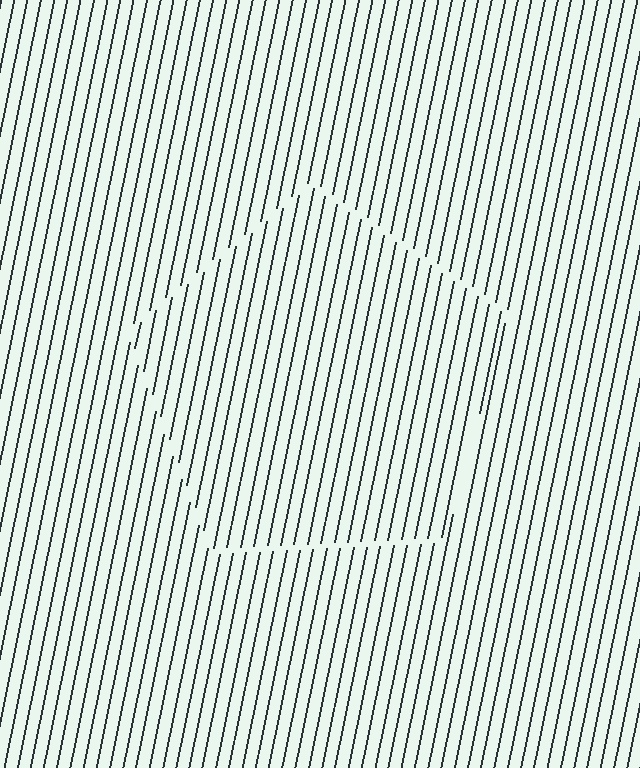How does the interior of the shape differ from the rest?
The interior of the shape contains the same grating, shifted by half a period — the contour is defined by the phase discontinuity where line-ends from the inner and outer gratings abut.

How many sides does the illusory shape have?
5 sides — the line-ends trace a pentagon.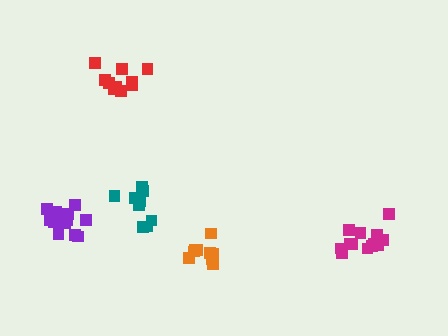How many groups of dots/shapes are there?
There are 5 groups.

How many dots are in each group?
Group 1: 9 dots, Group 2: 10 dots, Group 3: 14 dots, Group 4: 13 dots, Group 5: 9 dots (55 total).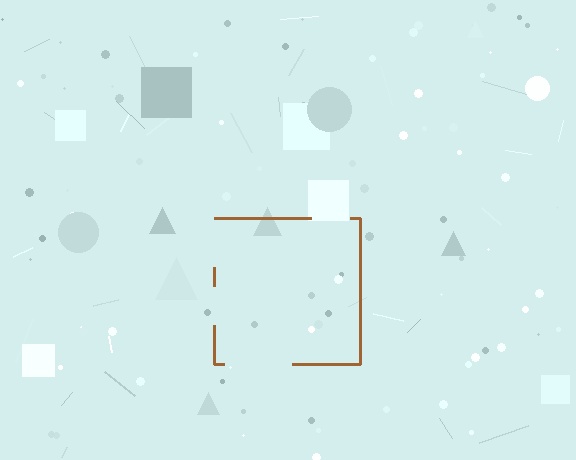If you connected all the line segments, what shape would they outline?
They would outline a square.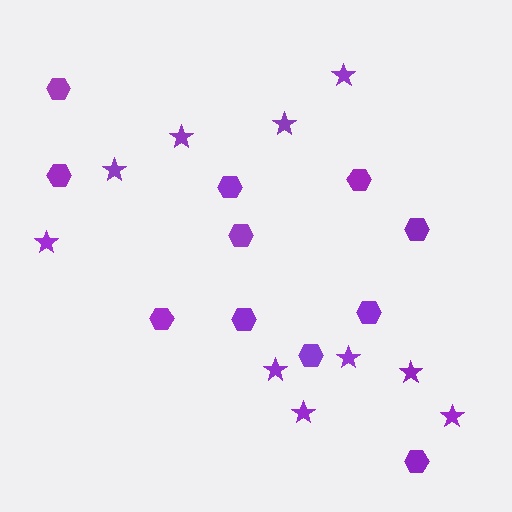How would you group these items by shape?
There are 2 groups: one group of hexagons (11) and one group of stars (10).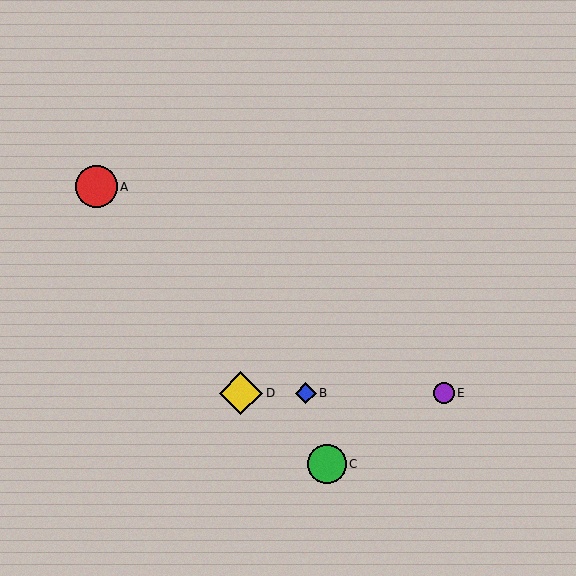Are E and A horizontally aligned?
No, E is at y≈393 and A is at y≈187.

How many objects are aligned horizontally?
3 objects (B, D, E) are aligned horizontally.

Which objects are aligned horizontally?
Objects B, D, E are aligned horizontally.